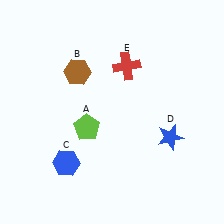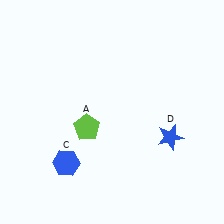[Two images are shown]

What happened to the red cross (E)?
The red cross (E) was removed in Image 2. It was in the top-right area of Image 1.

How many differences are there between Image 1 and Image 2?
There are 2 differences between the two images.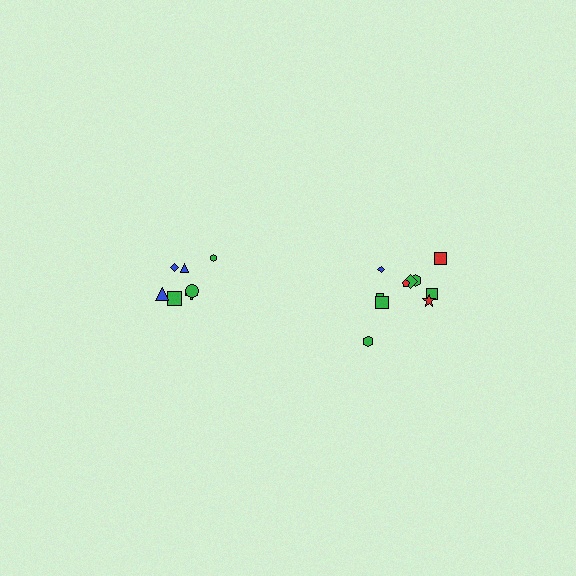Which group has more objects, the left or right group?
The right group.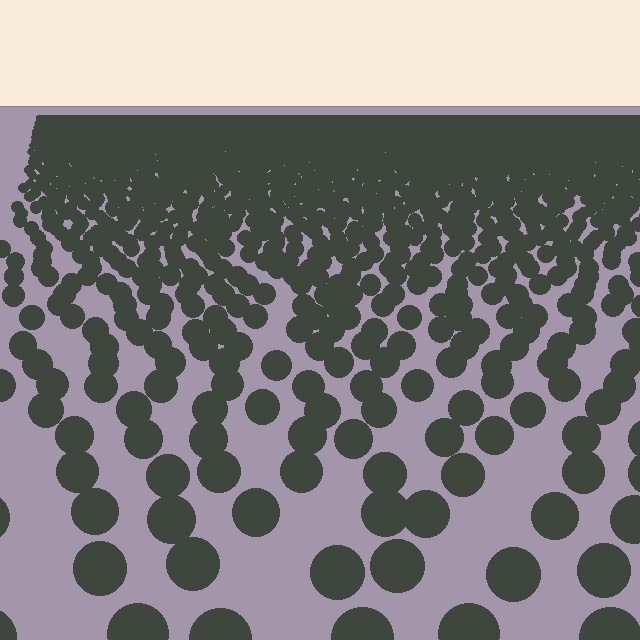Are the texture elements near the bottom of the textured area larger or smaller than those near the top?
Larger. Near the bottom, elements are closer to the viewer and appear at a bigger on-screen size.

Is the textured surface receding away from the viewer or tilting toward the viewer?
The surface is receding away from the viewer. Texture elements get smaller and denser toward the top.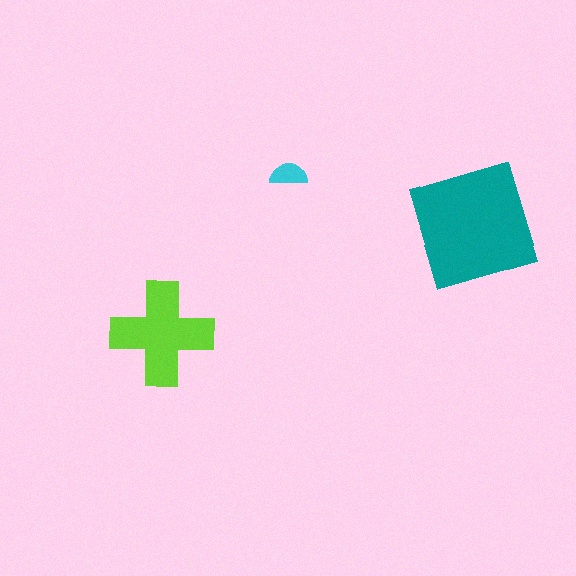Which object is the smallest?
The cyan semicircle.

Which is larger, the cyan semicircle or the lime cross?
The lime cross.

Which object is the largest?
The teal square.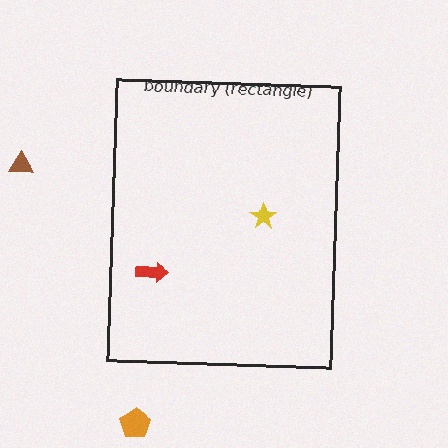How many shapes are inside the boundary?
2 inside, 2 outside.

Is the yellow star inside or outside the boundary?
Inside.